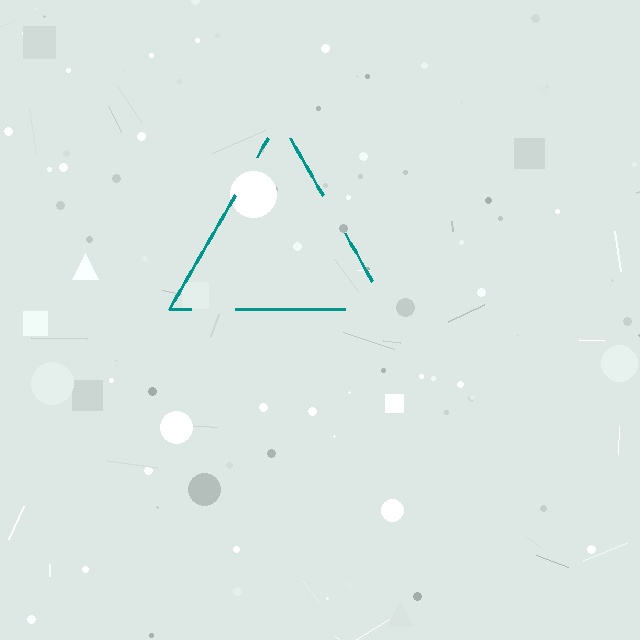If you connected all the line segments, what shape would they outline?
They would outline a triangle.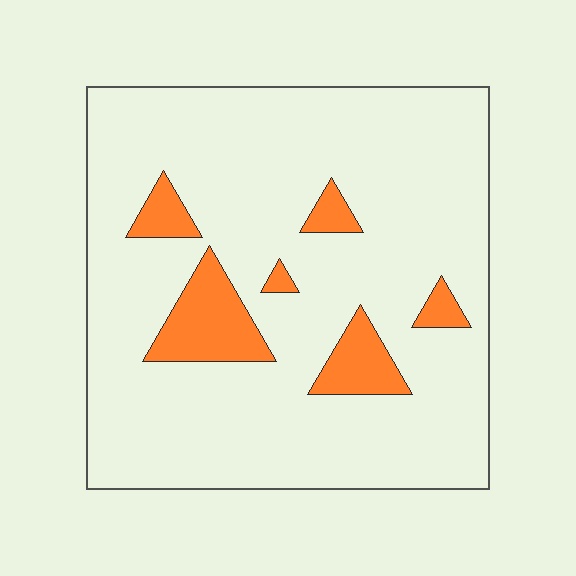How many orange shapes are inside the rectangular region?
6.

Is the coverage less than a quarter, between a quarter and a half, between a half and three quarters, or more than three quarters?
Less than a quarter.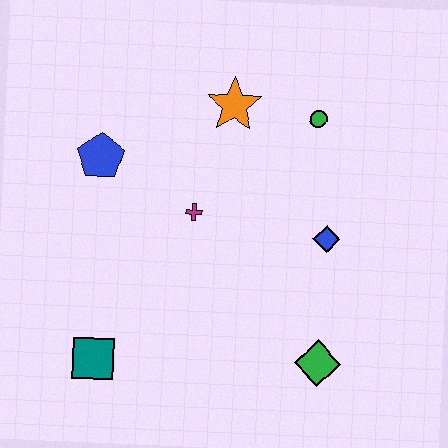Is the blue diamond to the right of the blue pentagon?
Yes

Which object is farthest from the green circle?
The teal square is farthest from the green circle.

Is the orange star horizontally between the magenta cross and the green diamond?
Yes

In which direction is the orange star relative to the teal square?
The orange star is above the teal square.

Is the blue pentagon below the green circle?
Yes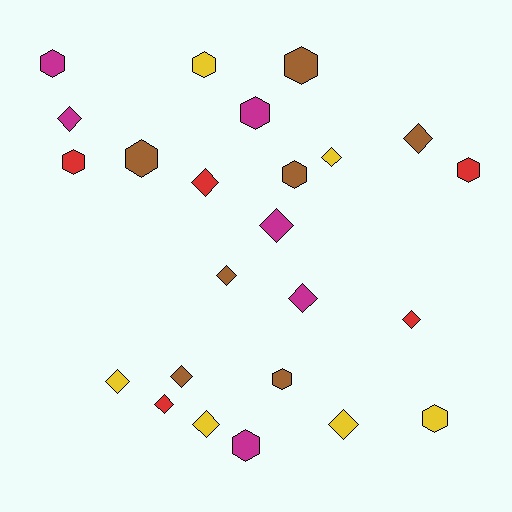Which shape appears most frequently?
Diamond, with 13 objects.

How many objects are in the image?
There are 24 objects.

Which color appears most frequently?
Brown, with 7 objects.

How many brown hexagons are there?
There are 4 brown hexagons.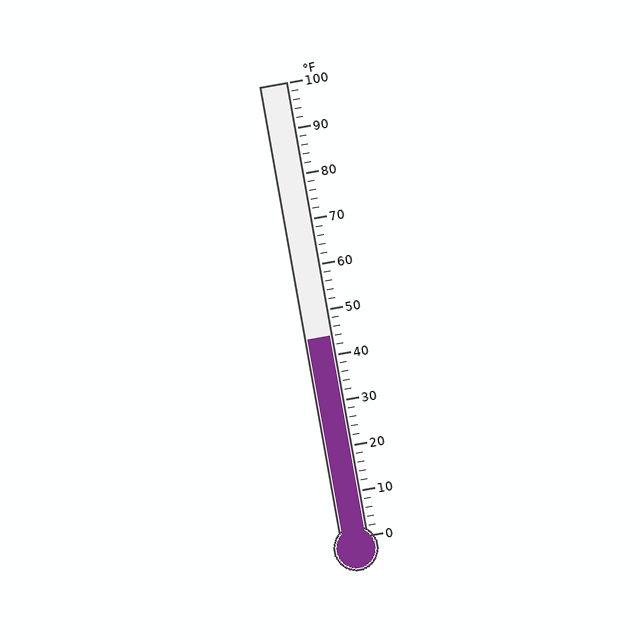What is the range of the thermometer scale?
The thermometer scale ranges from 0°F to 100°F.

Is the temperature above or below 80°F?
The temperature is below 80°F.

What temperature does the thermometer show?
The thermometer shows approximately 44°F.